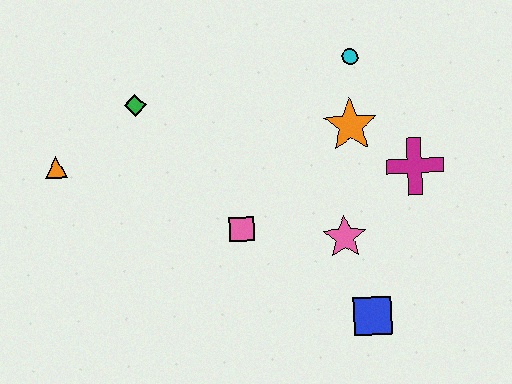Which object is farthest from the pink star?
The orange triangle is farthest from the pink star.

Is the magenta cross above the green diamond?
No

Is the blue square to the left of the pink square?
No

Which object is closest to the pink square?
The pink star is closest to the pink square.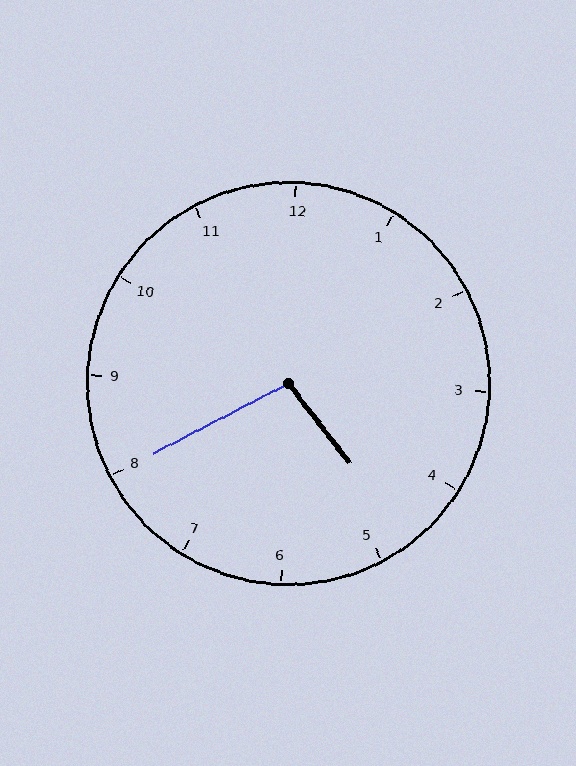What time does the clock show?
4:40.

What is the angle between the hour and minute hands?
Approximately 100 degrees.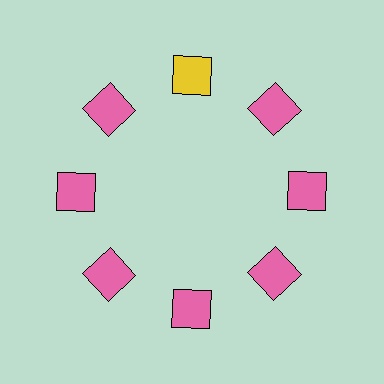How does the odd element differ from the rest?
It has a different color: yellow instead of pink.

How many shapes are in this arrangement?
There are 8 shapes arranged in a ring pattern.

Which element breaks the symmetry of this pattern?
The yellow square at roughly the 12 o'clock position breaks the symmetry. All other shapes are pink squares.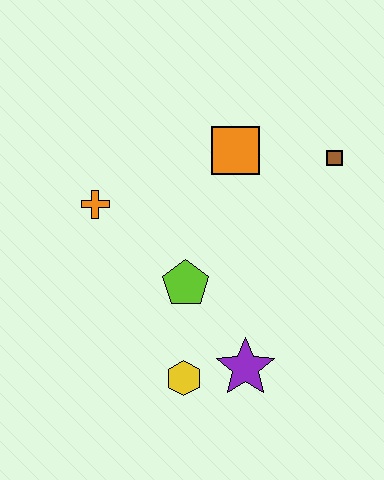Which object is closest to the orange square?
The brown square is closest to the orange square.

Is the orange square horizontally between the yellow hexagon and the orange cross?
No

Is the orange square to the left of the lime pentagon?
No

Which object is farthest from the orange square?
The yellow hexagon is farthest from the orange square.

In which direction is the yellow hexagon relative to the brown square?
The yellow hexagon is below the brown square.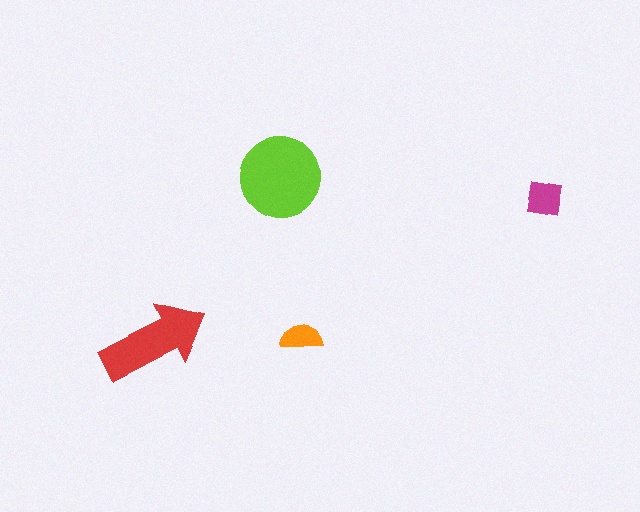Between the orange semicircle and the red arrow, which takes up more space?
The red arrow.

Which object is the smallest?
The orange semicircle.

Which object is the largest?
The lime circle.